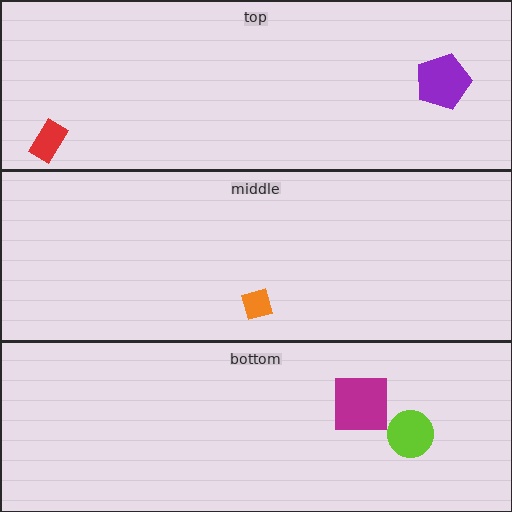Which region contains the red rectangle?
The top region.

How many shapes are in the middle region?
1.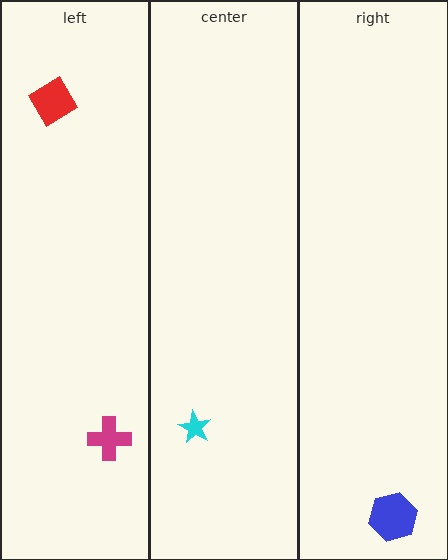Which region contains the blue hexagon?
The right region.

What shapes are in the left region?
The magenta cross, the red diamond.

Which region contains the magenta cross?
The left region.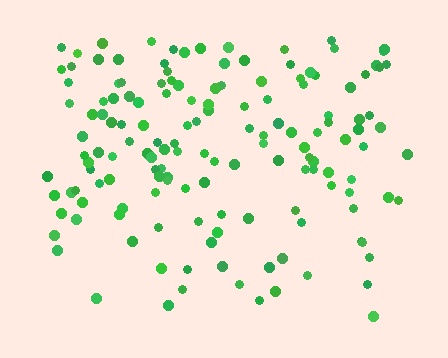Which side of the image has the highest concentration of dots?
The top.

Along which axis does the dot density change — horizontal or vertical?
Vertical.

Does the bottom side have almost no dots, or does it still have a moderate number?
Still a moderate number, just noticeably fewer than the top.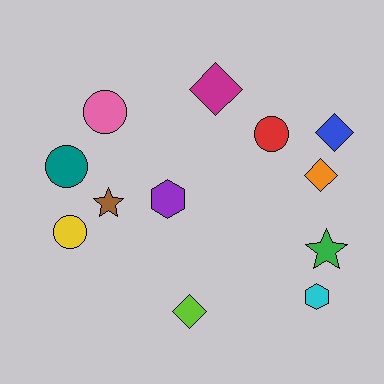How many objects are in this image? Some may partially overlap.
There are 12 objects.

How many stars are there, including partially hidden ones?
There are 2 stars.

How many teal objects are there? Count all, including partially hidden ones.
There is 1 teal object.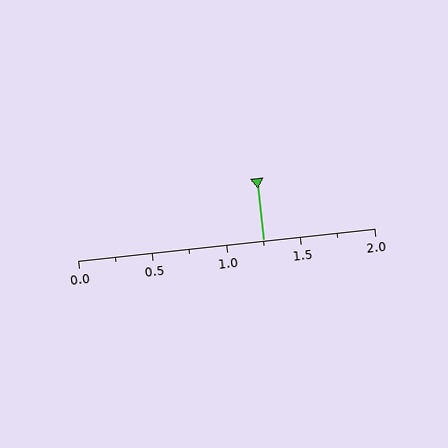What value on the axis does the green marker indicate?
The marker indicates approximately 1.25.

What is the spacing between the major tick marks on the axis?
The major ticks are spaced 0.5 apart.